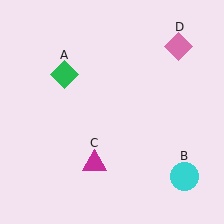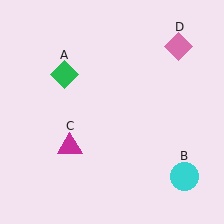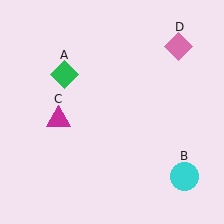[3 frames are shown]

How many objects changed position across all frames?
1 object changed position: magenta triangle (object C).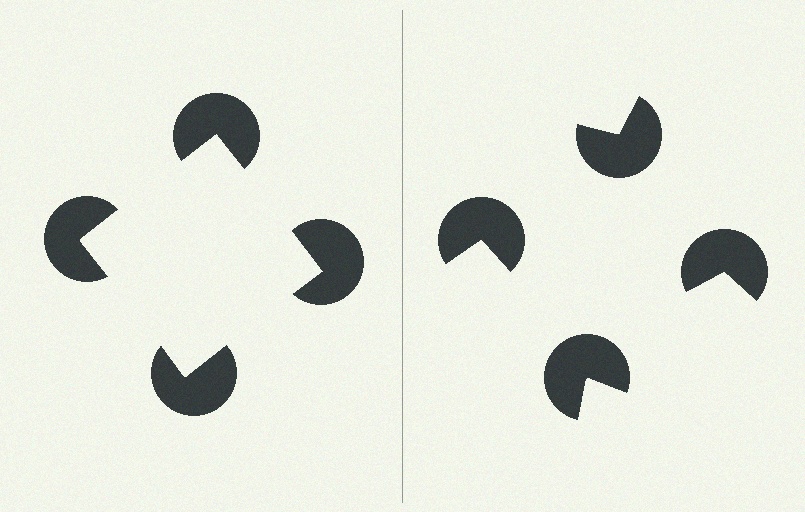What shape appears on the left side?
An illusory square.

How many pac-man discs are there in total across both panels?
8 — 4 on each side.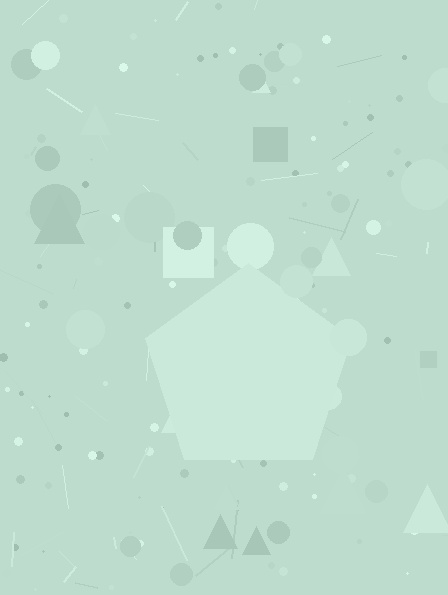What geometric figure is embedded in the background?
A pentagon is embedded in the background.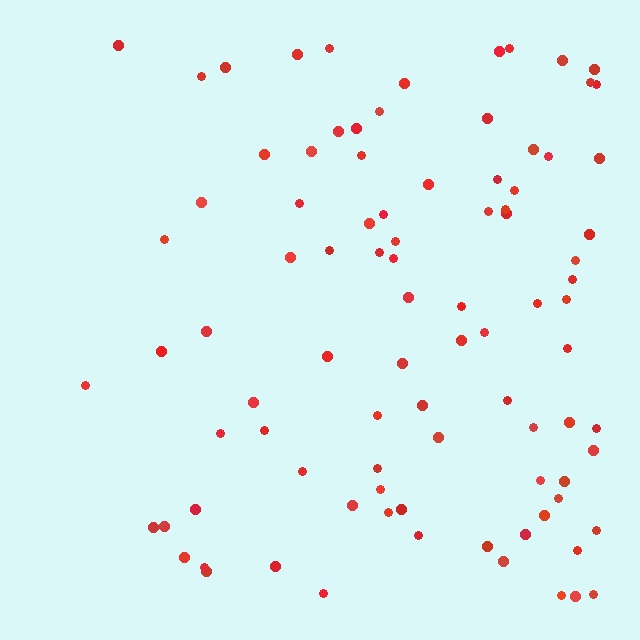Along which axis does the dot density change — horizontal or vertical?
Horizontal.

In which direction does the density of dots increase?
From left to right, with the right side densest.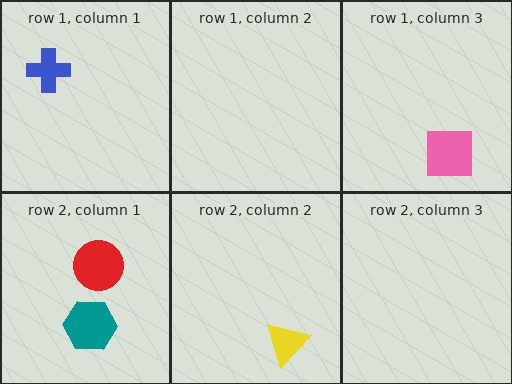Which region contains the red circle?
The row 2, column 1 region.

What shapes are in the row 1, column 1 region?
The blue cross.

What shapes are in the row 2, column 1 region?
The red circle, the teal hexagon.